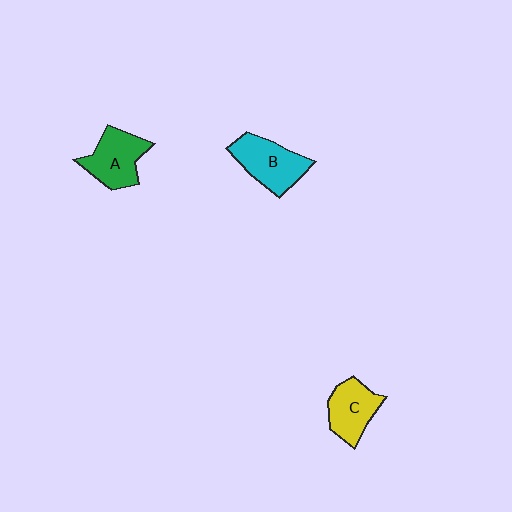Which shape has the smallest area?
Shape C (yellow).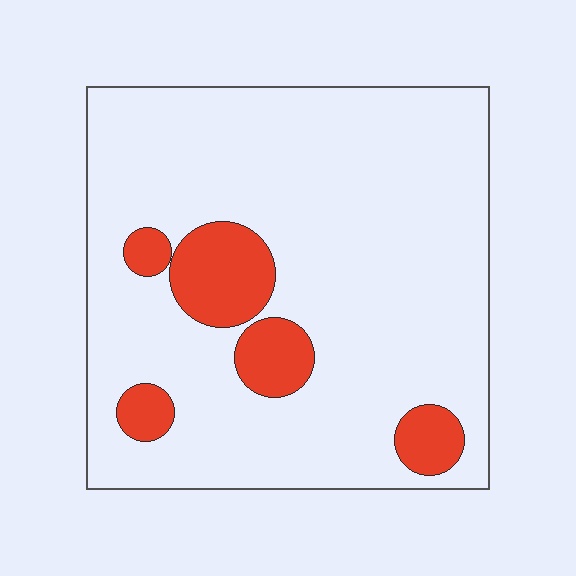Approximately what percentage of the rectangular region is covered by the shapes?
Approximately 15%.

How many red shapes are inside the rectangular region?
5.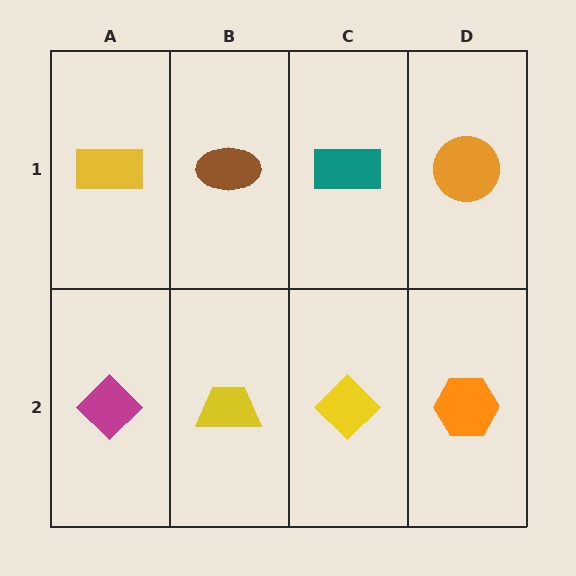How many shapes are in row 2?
4 shapes.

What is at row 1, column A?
A yellow rectangle.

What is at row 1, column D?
An orange circle.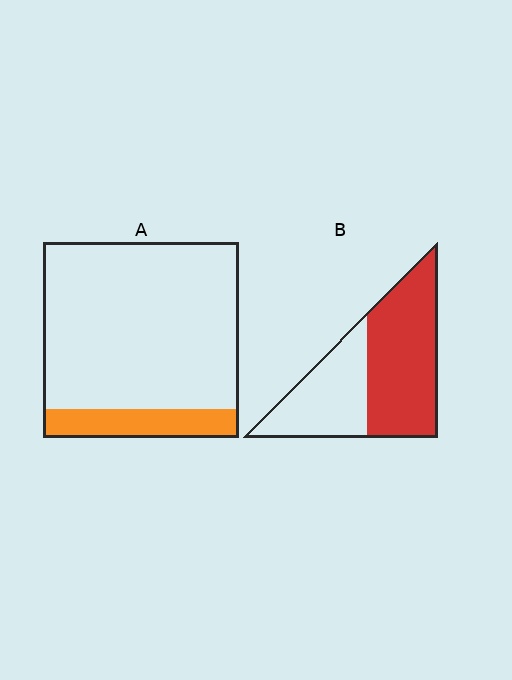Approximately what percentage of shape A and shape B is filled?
A is approximately 15% and B is approximately 60%.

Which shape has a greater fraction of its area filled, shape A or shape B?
Shape B.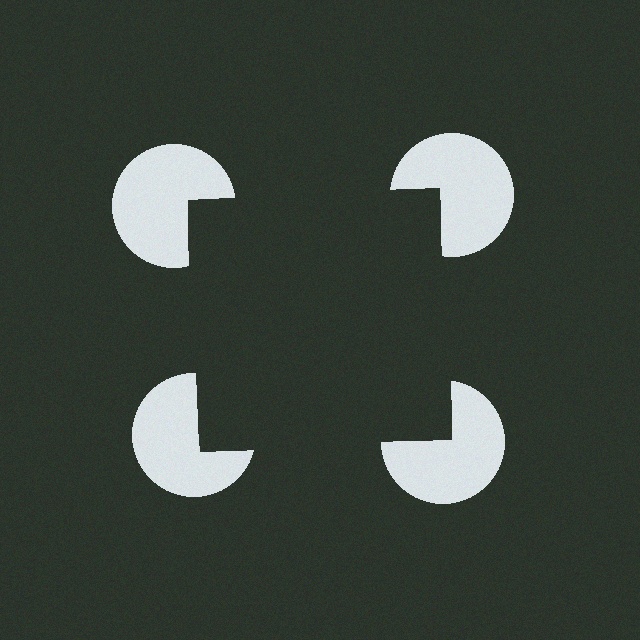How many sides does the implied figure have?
4 sides.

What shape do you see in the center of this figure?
An illusory square — its edges are inferred from the aligned wedge cuts in the pac-man discs, not physically drawn.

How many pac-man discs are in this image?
There are 4 — one at each vertex of the illusory square.